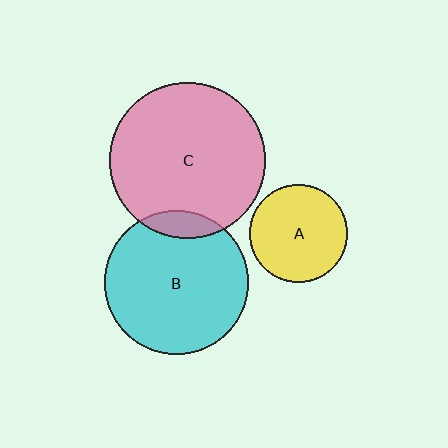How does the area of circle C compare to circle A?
Approximately 2.6 times.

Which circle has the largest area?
Circle C (pink).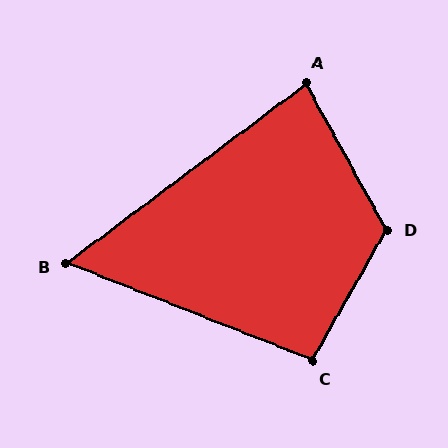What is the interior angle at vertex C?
Approximately 98 degrees (obtuse).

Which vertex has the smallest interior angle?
B, at approximately 58 degrees.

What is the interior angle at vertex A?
Approximately 82 degrees (acute).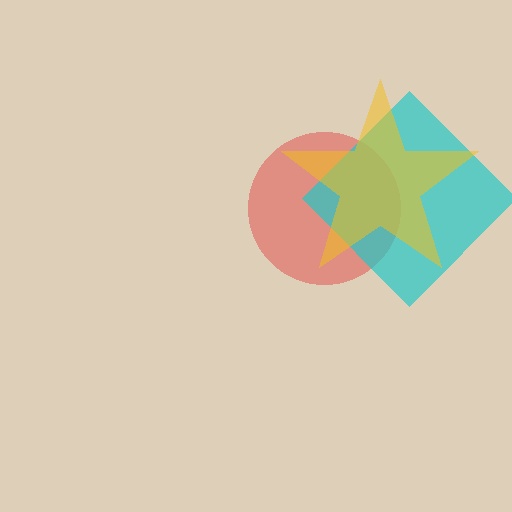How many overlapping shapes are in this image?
There are 3 overlapping shapes in the image.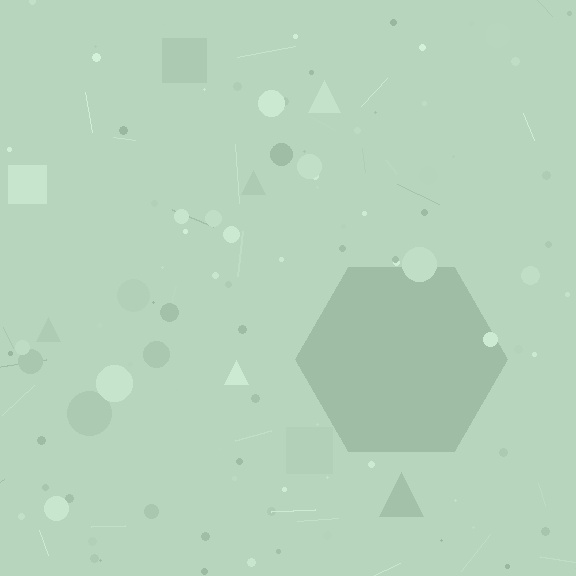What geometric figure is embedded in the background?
A hexagon is embedded in the background.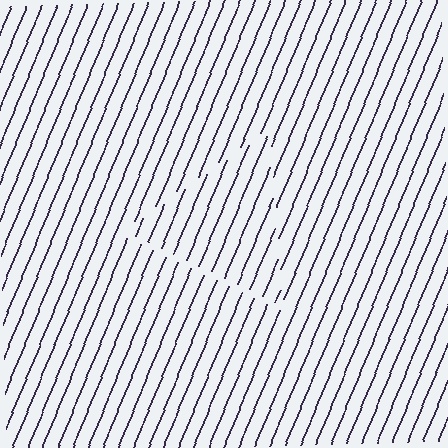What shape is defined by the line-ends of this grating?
An illusory triangle. The interior of the shape contains the same grating, shifted by half a period — the contour is defined by the phase discontinuity where line-ends from the inner and outer gratings abut.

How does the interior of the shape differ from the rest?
The interior of the shape contains the same grating, shifted by half a period — the contour is defined by the phase discontinuity where line-ends from the inner and outer gratings abut.